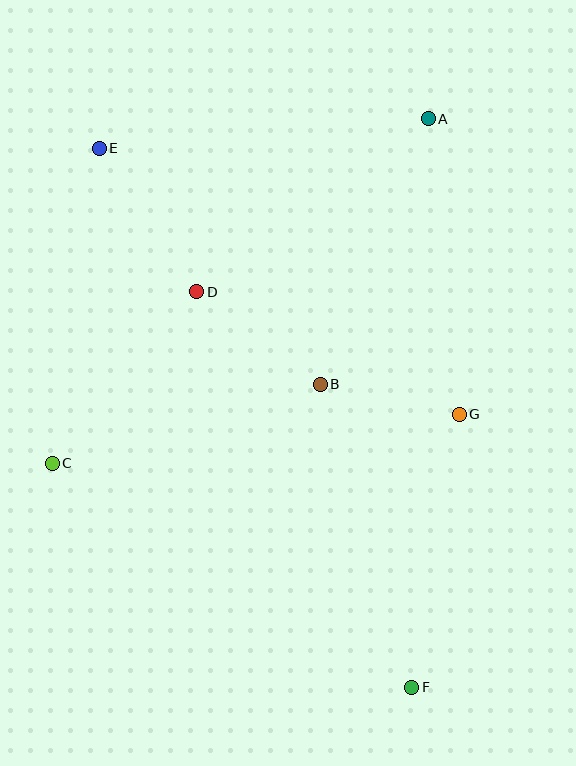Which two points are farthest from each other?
Points E and F are farthest from each other.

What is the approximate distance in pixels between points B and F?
The distance between B and F is approximately 316 pixels.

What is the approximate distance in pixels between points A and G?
The distance between A and G is approximately 297 pixels.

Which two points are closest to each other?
Points B and G are closest to each other.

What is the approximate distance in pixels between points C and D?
The distance between C and D is approximately 224 pixels.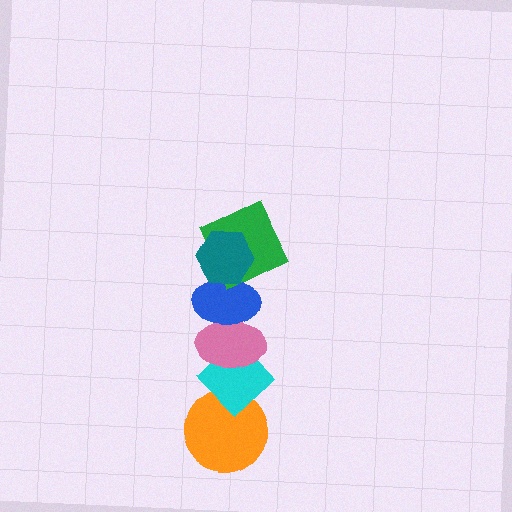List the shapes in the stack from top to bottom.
From top to bottom: the teal hexagon, the green square, the blue ellipse, the pink ellipse, the cyan diamond, the orange circle.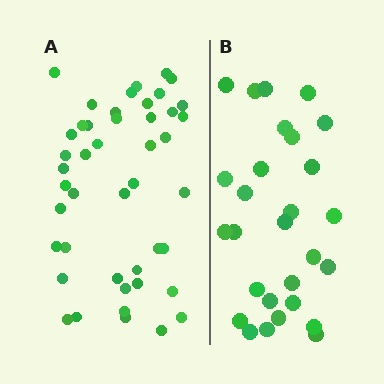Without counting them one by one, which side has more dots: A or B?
Region A (the left region) has more dots.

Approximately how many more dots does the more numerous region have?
Region A has approximately 15 more dots than region B.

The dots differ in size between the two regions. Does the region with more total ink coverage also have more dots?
No. Region B has more total ink coverage because its dots are larger, but region A actually contains more individual dots. Total area can be misleading — the number of items is what matters here.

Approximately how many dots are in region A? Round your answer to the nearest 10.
About 40 dots. (The exact count is 45, which rounds to 40.)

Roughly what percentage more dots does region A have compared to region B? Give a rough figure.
About 60% more.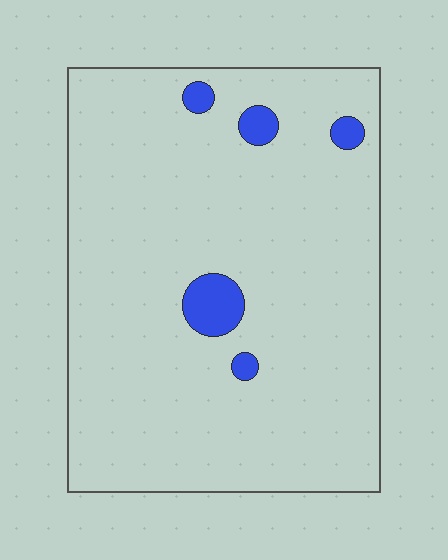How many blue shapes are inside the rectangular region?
5.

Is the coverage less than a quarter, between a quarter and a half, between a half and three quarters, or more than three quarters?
Less than a quarter.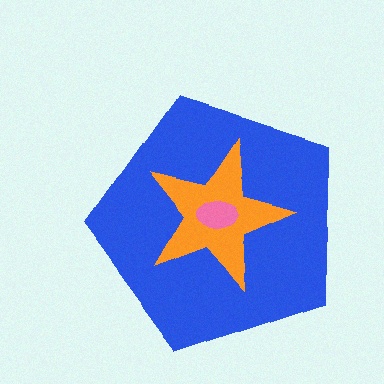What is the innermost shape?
The pink ellipse.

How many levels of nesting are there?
3.